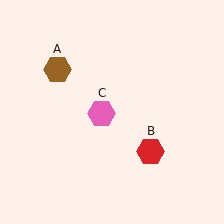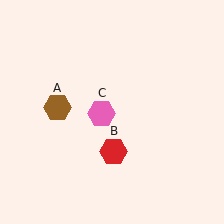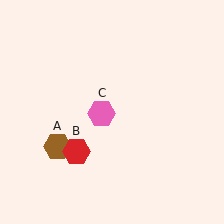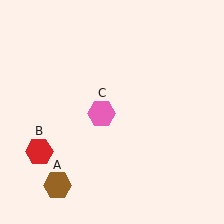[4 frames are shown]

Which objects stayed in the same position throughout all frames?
Pink hexagon (object C) remained stationary.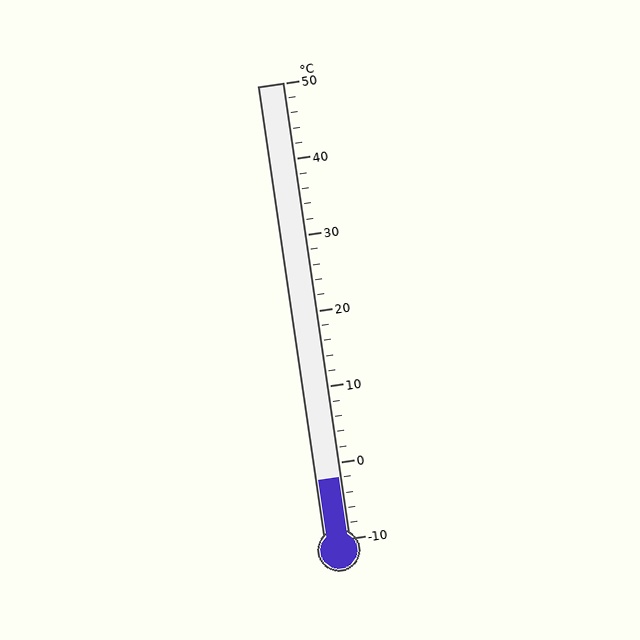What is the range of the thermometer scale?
The thermometer scale ranges from -10°C to 50°C.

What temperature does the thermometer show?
The thermometer shows approximately -2°C.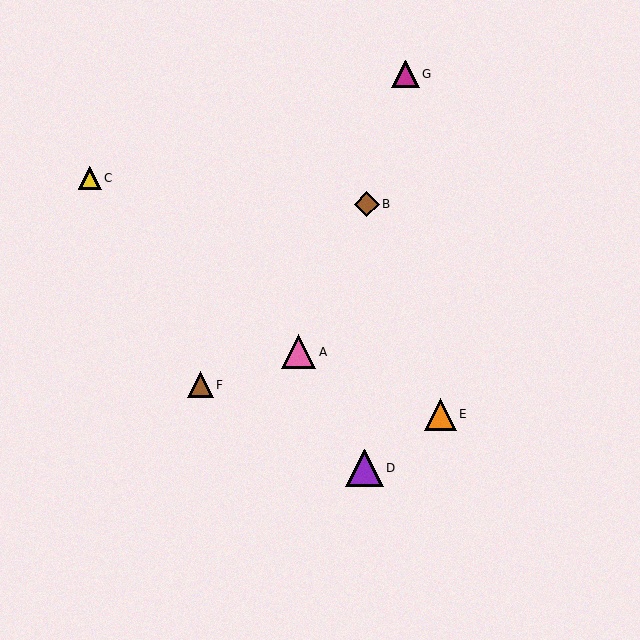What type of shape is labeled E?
Shape E is an orange triangle.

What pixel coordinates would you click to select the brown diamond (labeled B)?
Click at (367, 204) to select the brown diamond B.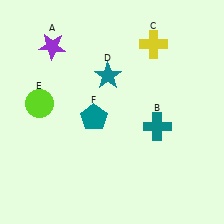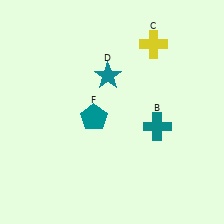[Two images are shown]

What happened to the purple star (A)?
The purple star (A) was removed in Image 2. It was in the top-left area of Image 1.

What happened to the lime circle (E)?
The lime circle (E) was removed in Image 2. It was in the top-left area of Image 1.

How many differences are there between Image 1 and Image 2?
There are 2 differences between the two images.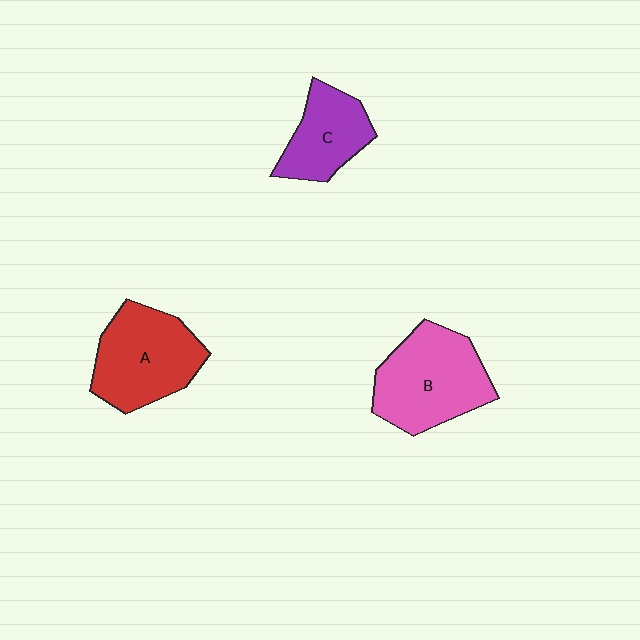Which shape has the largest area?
Shape B (pink).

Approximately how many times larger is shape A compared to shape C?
Approximately 1.4 times.